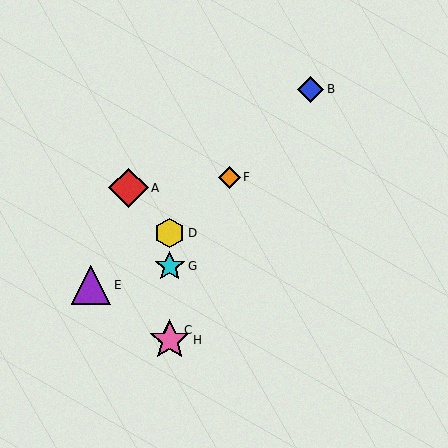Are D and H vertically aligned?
Yes, both are at x≈170.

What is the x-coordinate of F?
Object F is at x≈229.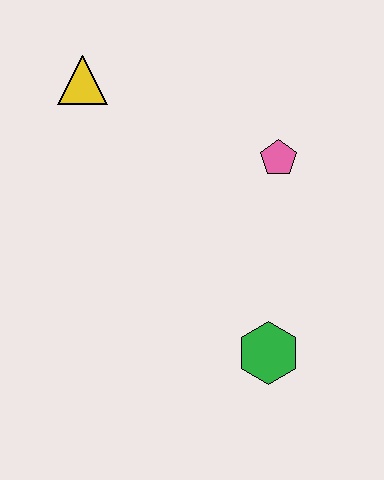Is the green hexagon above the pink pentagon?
No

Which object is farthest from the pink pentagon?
The yellow triangle is farthest from the pink pentagon.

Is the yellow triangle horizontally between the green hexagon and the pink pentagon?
No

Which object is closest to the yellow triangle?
The pink pentagon is closest to the yellow triangle.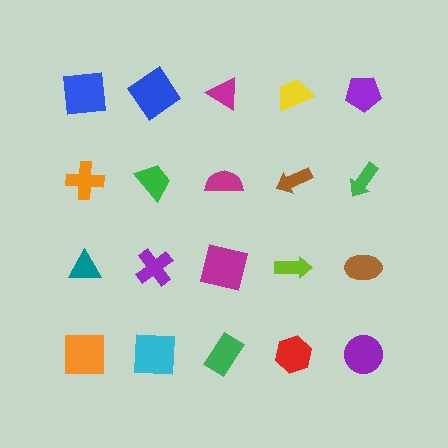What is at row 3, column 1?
A teal triangle.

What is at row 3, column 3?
A magenta square.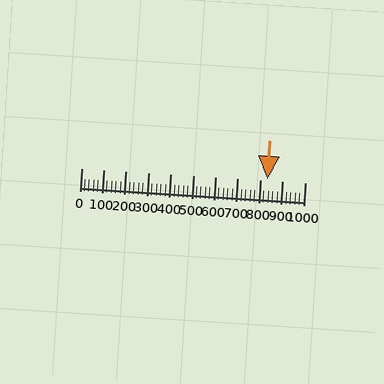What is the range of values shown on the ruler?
The ruler shows values from 0 to 1000.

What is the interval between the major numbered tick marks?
The major tick marks are spaced 100 units apart.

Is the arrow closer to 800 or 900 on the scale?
The arrow is closer to 800.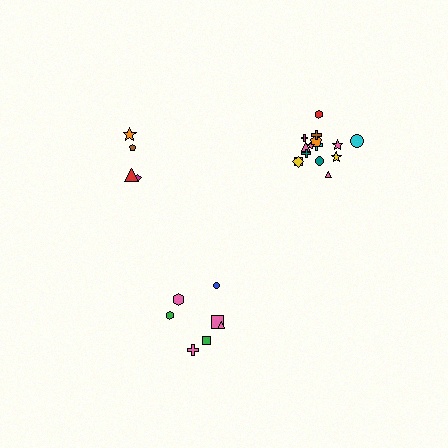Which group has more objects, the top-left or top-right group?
The top-right group.